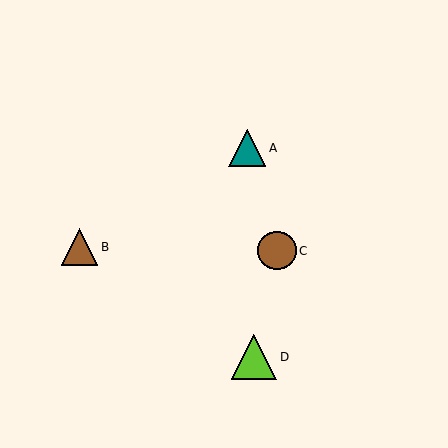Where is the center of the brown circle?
The center of the brown circle is at (277, 251).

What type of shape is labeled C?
Shape C is a brown circle.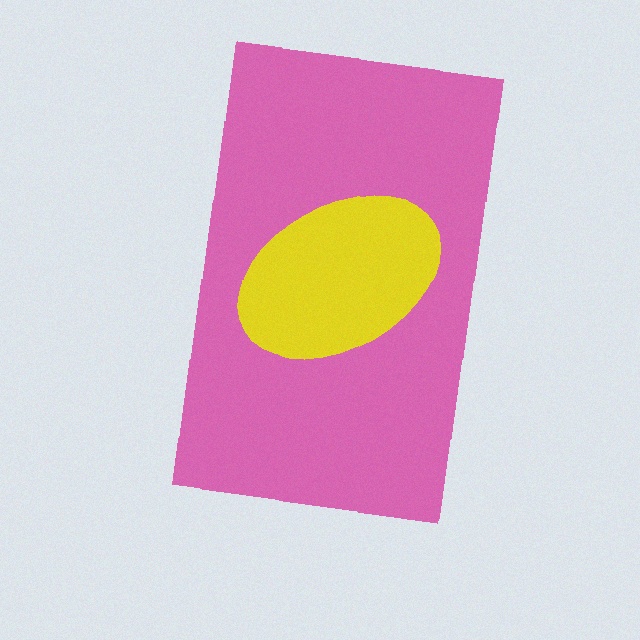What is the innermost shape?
The yellow ellipse.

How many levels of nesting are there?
2.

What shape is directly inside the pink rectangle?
The yellow ellipse.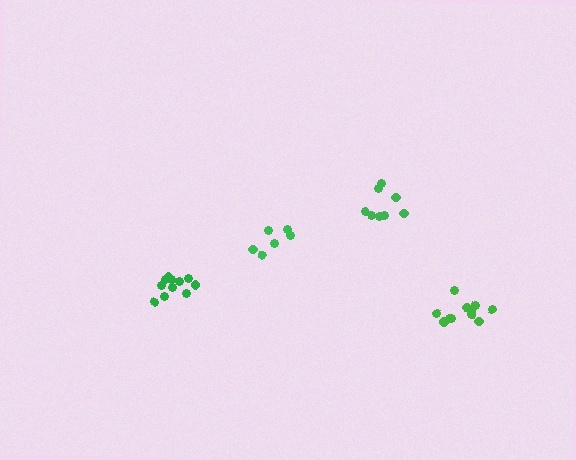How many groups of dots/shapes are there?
There are 4 groups.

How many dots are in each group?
Group 1: 11 dots, Group 2: 8 dots, Group 3: 11 dots, Group 4: 6 dots (36 total).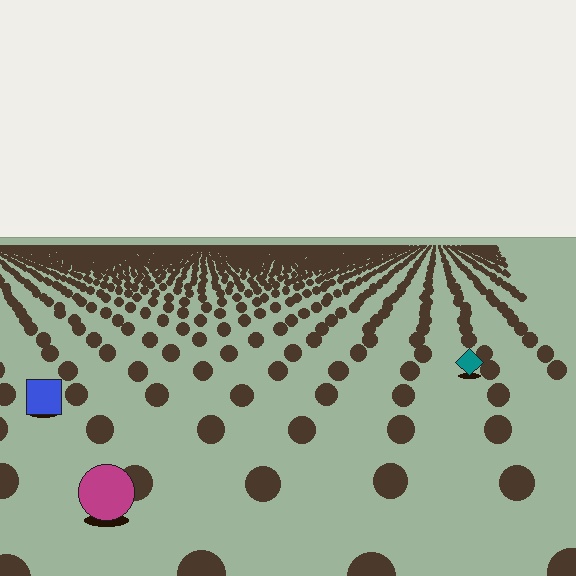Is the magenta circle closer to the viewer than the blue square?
Yes. The magenta circle is closer — you can tell from the texture gradient: the ground texture is coarser near it.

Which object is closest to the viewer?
The magenta circle is closest. The texture marks near it are larger and more spread out.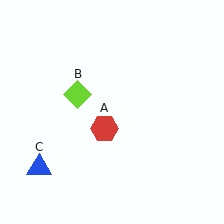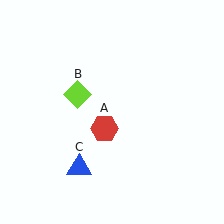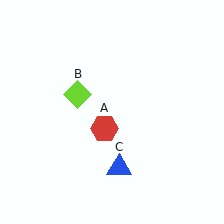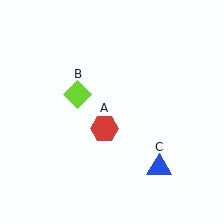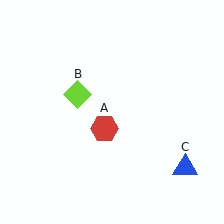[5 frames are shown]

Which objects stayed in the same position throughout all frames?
Red hexagon (object A) and lime diamond (object B) remained stationary.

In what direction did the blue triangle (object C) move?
The blue triangle (object C) moved right.